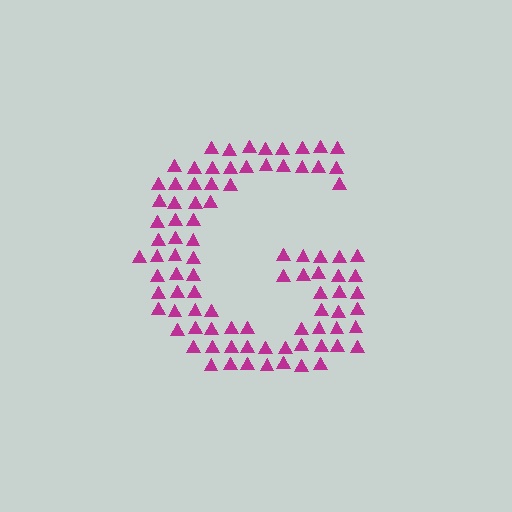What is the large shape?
The large shape is the letter G.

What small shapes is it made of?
It is made of small triangles.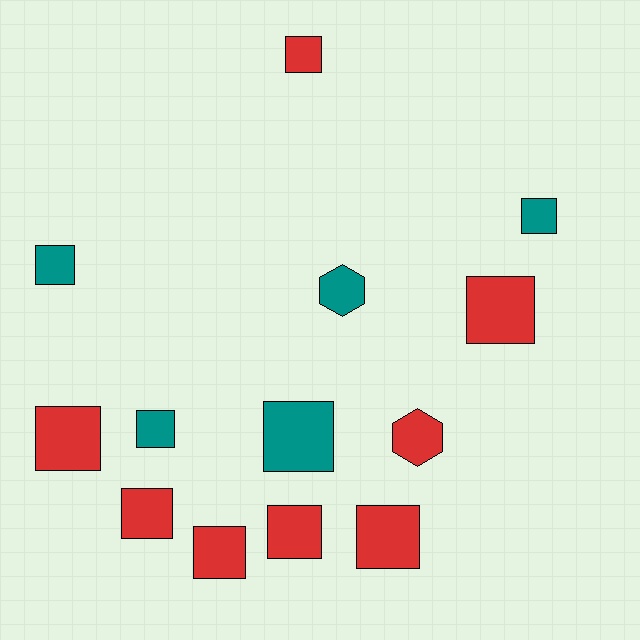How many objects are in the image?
There are 13 objects.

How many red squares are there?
There are 7 red squares.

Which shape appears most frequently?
Square, with 11 objects.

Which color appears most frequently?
Red, with 8 objects.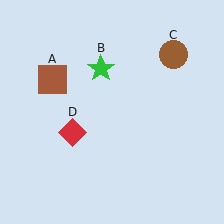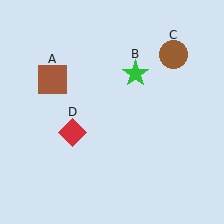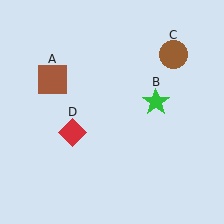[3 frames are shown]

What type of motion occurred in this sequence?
The green star (object B) rotated clockwise around the center of the scene.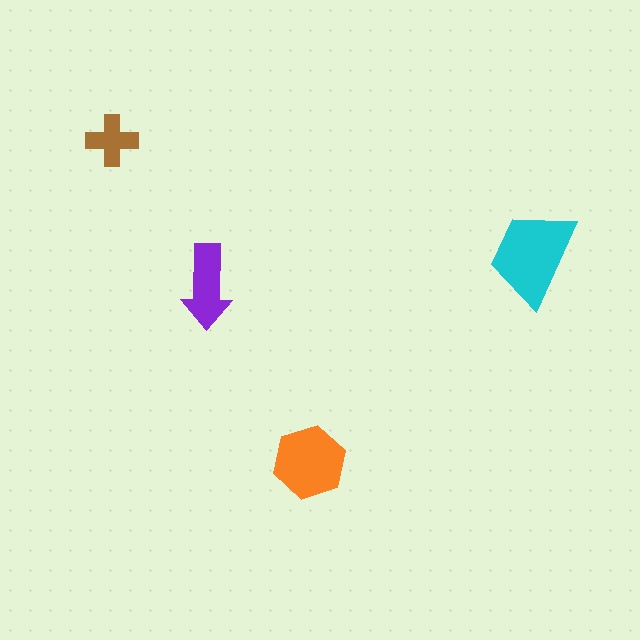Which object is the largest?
The cyan trapezoid.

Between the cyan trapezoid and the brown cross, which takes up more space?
The cyan trapezoid.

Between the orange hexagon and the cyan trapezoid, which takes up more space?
The cyan trapezoid.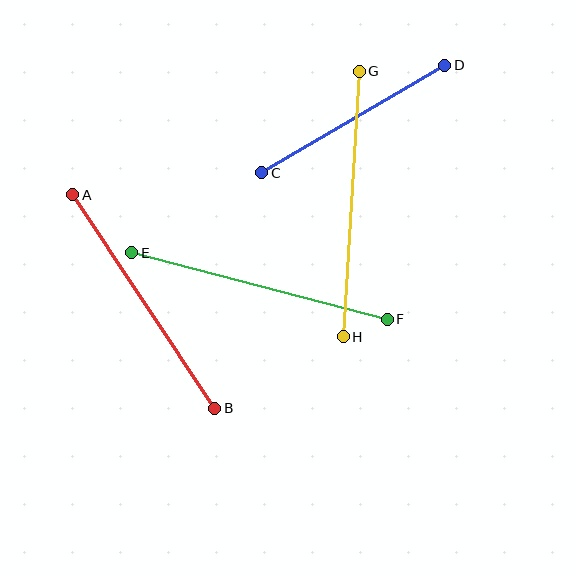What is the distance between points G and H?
The distance is approximately 266 pixels.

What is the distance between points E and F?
The distance is approximately 264 pixels.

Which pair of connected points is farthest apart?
Points G and H are farthest apart.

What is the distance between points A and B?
The distance is approximately 256 pixels.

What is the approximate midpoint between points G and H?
The midpoint is at approximately (351, 204) pixels.